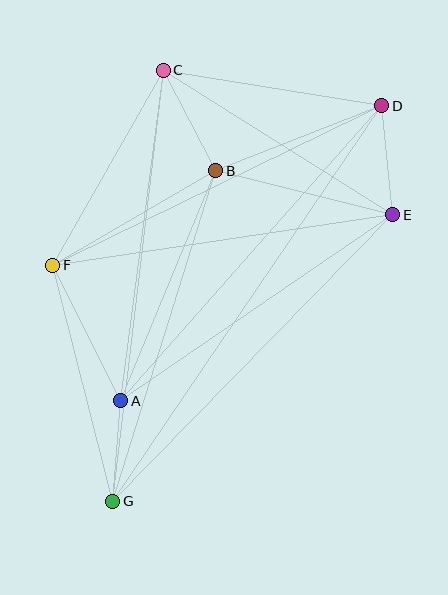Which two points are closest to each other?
Points A and G are closest to each other.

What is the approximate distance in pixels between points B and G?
The distance between B and G is approximately 347 pixels.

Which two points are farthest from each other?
Points D and G are farthest from each other.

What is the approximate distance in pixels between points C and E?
The distance between C and E is approximately 271 pixels.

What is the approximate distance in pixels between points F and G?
The distance between F and G is approximately 244 pixels.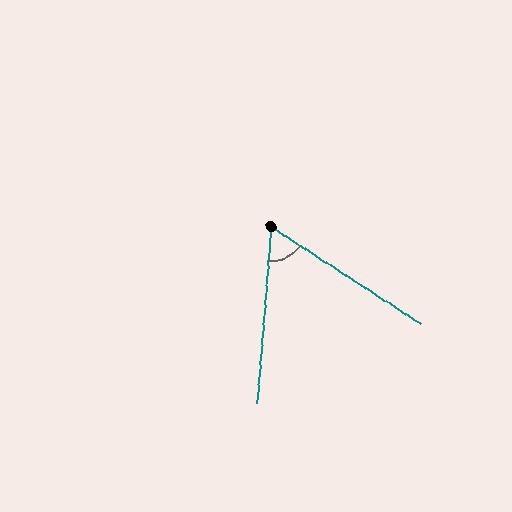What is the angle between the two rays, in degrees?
Approximately 61 degrees.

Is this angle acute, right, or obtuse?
It is acute.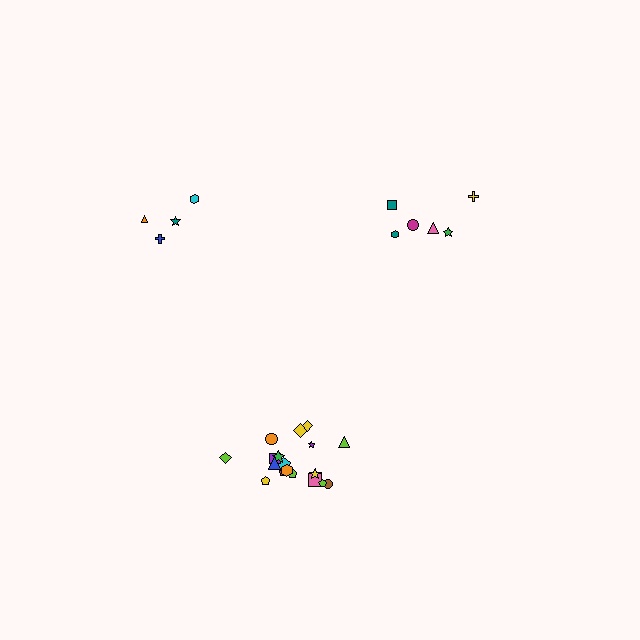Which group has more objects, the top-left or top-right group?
The top-right group.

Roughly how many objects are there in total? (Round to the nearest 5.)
Roughly 30 objects in total.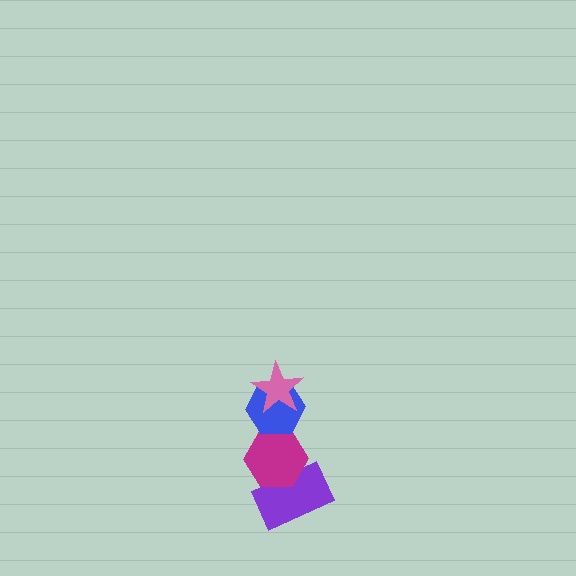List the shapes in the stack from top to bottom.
From top to bottom: the pink star, the blue hexagon, the magenta hexagon, the purple rectangle.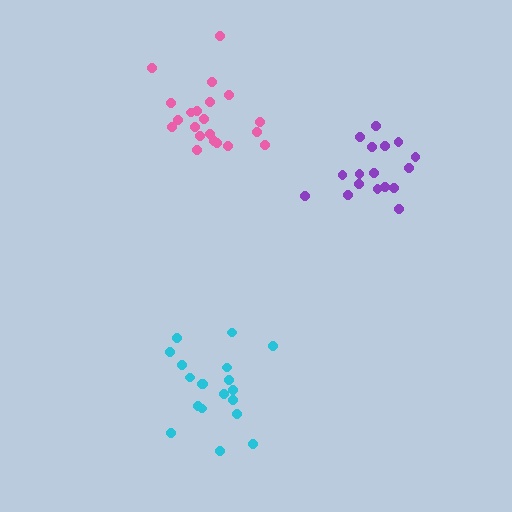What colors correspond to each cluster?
The clusters are colored: purple, cyan, pink.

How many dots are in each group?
Group 1: 17 dots, Group 2: 19 dots, Group 3: 21 dots (57 total).